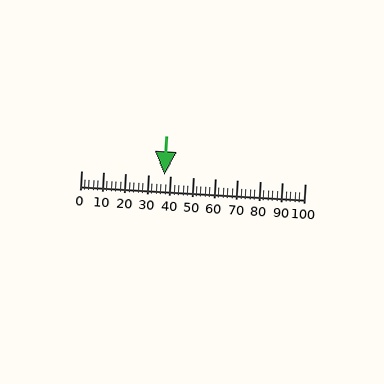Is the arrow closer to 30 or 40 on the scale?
The arrow is closer to 40.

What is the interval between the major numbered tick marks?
The major tick marks are spaced 10 units apart.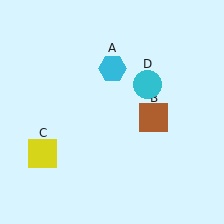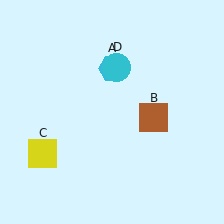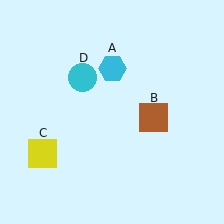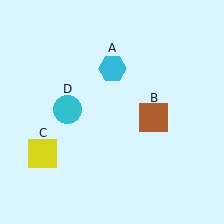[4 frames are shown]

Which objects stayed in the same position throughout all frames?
Cyan hexagon (object A) and brown square (object B) and yellow square (object C) remained stationary.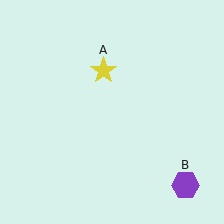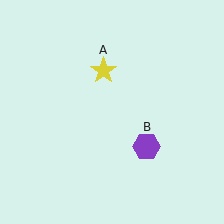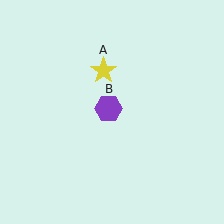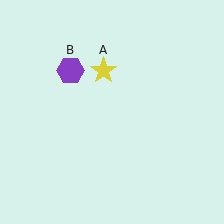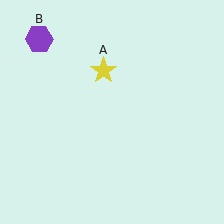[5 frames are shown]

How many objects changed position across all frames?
1 object changed position: purple hexagon (object B).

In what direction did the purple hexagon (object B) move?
The purple hexagon (object B) moved up and to the left.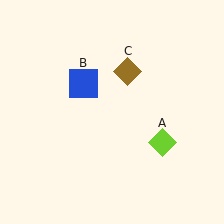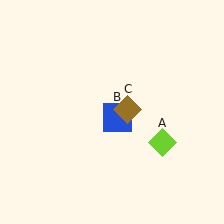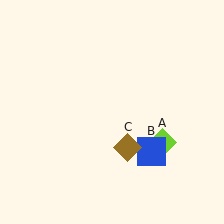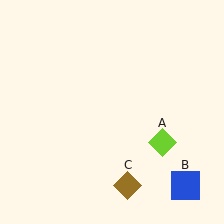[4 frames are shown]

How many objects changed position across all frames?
2 objects changed position: blue square (object B), brown diamond (object C).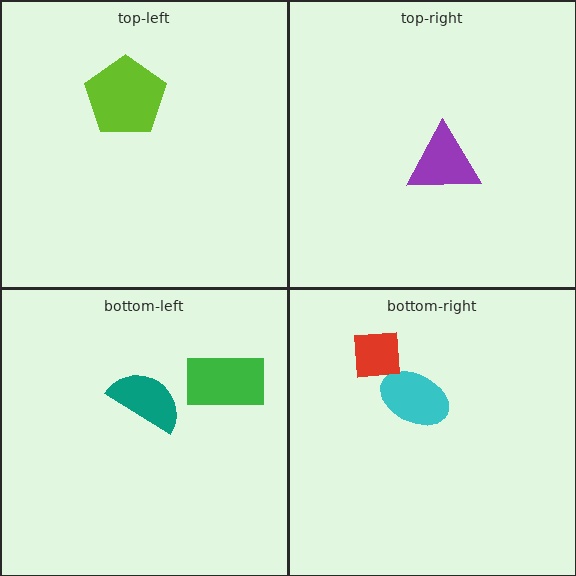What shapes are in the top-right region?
The purple triangle.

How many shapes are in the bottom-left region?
2.